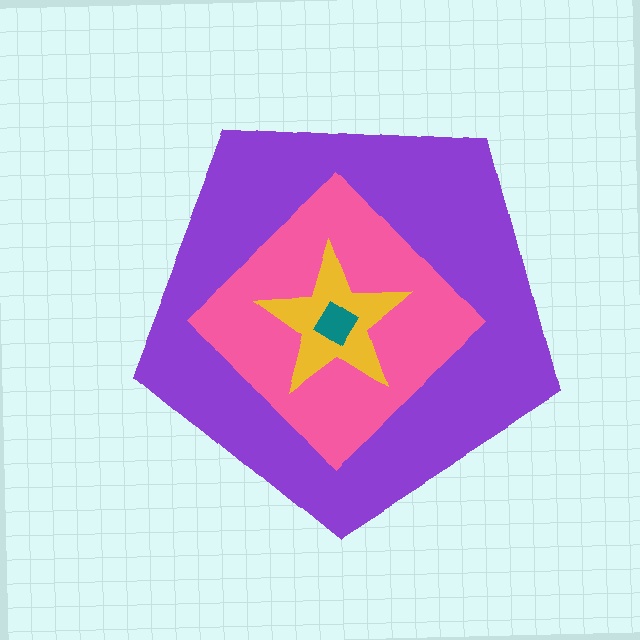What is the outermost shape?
The purple pentagon.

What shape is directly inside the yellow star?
The teal diamond.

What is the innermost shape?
The teal diamond.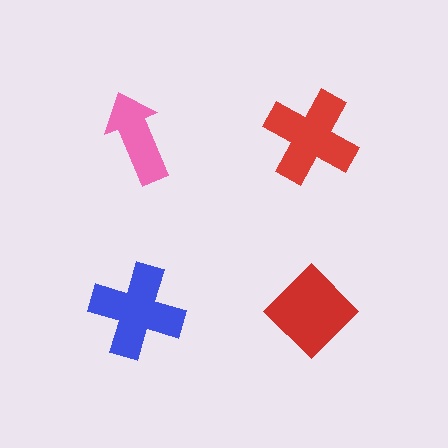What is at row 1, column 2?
A red cross.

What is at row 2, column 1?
A blue cross.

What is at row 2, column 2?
A red diamond.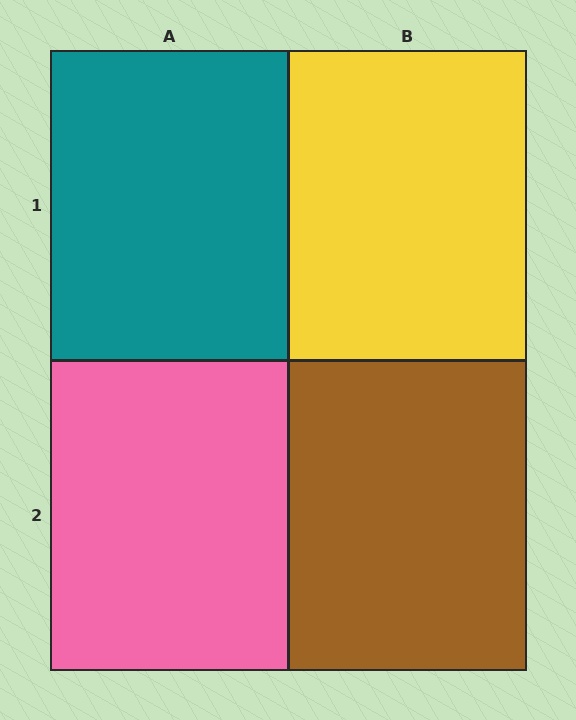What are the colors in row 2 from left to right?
Pink, brown.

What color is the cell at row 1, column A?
Teal.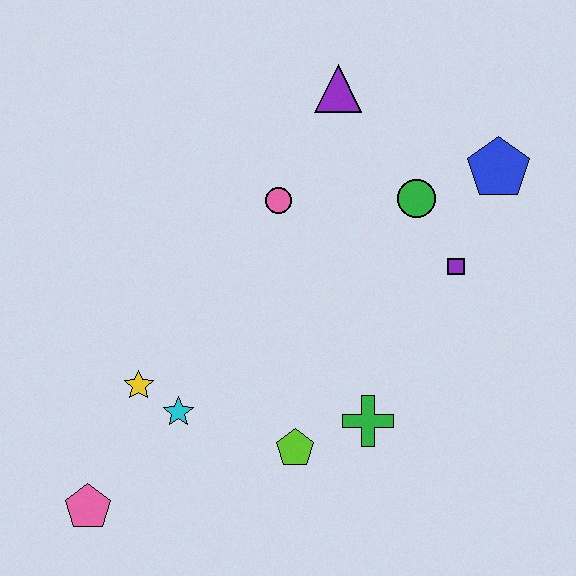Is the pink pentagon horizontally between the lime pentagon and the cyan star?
No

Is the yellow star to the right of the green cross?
No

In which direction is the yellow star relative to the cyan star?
The yellow star is to the left of the cyan star.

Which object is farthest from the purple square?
The pink pentagon is farthest from the purple square.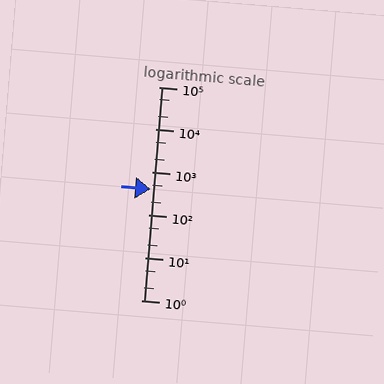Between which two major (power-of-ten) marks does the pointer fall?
The pointer is between 100 and 1000.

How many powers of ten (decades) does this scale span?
The scale spans 5 decades, from 1 to 100000.